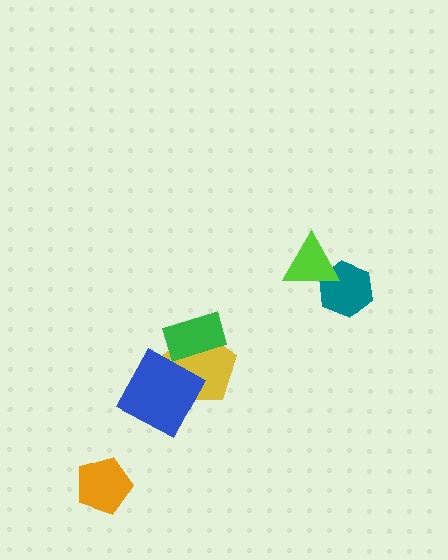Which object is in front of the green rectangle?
The blue diamond is in front of the green rectangle.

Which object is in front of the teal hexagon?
The lime triangle is in front of the teal hexagon.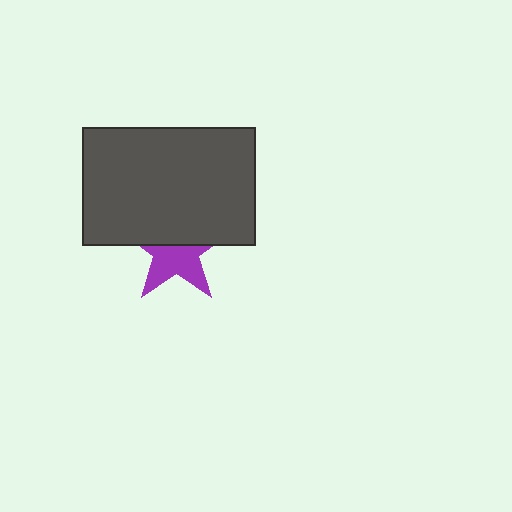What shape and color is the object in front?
The object in front is a dark gray rectangle.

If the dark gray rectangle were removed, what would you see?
You would see the complete purple star.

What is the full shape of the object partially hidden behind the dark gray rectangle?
The partially hidden object is a purple star.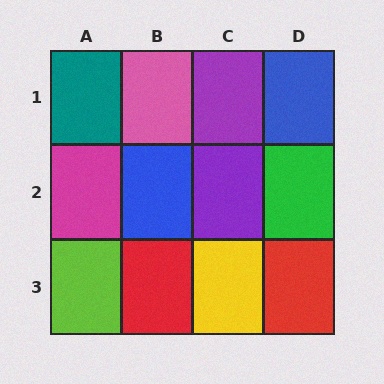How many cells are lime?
1 cell is lime.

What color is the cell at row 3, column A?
Lime.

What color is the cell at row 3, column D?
Red.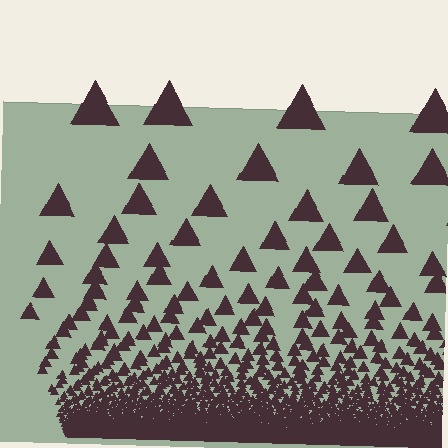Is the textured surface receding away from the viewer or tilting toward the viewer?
The surface appears to tilt toward the viewer. Texture elements get larger and sparser toward the top.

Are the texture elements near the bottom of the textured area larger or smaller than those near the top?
Smaller. The gradient is inverted — elements near the bottom are smaller and denser.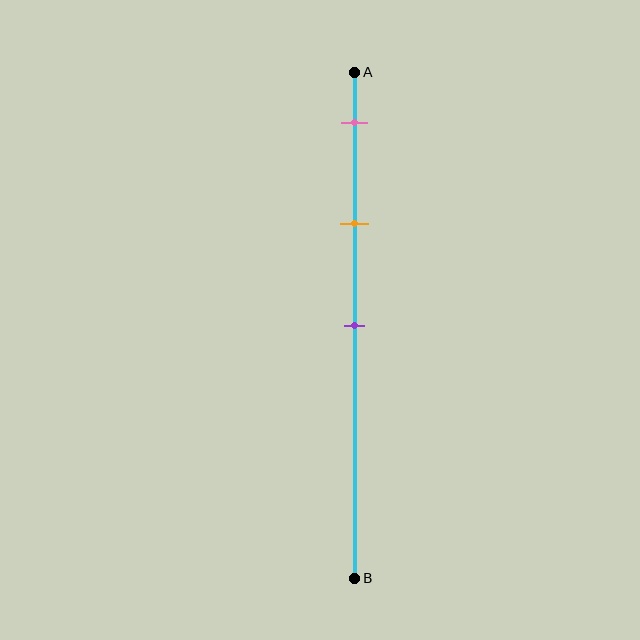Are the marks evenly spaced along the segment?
Yes, the marks are approximately evenly spaced.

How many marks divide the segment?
There are 3 marks dividing the segment.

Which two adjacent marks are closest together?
The pink and orange marks are the closest adjacent pair.